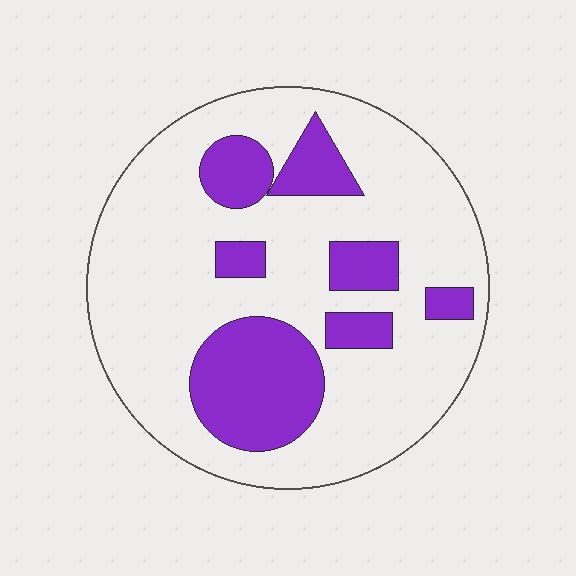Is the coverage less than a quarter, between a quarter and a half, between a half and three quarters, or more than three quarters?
Between a quarter and a half.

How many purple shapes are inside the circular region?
7.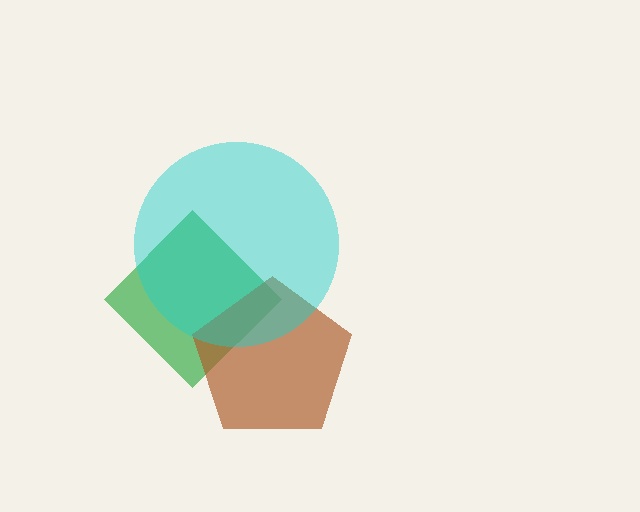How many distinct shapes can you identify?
There are 3 distinct shapes: a green diamond, a brown pentagon, a cyan circle.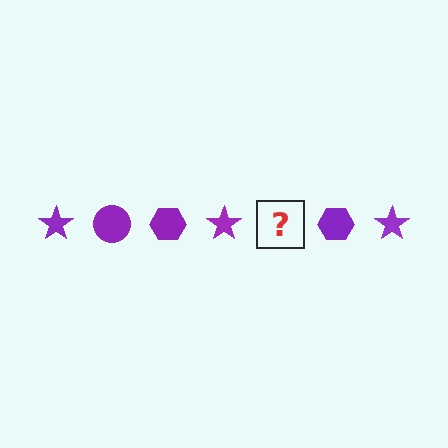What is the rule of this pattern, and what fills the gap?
The rule is that the pattern cycles through star, circle, hexagon shapes in purple. The gap should be filled with a purple circle.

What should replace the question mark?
The question mark should be replaced with a purple circle.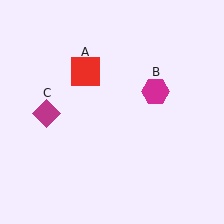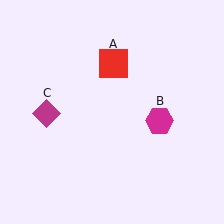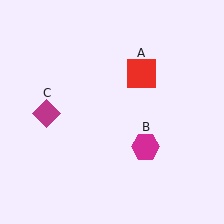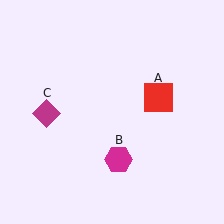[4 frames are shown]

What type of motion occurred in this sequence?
The red square (object A), magenta hexagon (object B) rotated clockwise around the center of the scene.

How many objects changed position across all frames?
2 objects changed position: red square (object A), magenta hexagon (object B).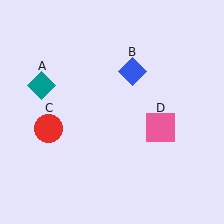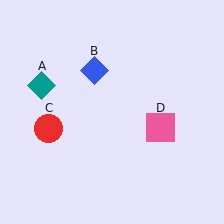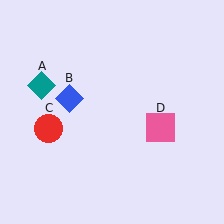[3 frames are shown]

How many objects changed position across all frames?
1 object changed position: blue diamond (object B).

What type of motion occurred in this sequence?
The blue diamond (object B) rotated counterclockwise around the center of the scene.